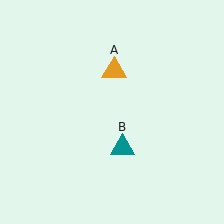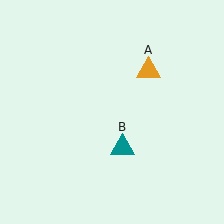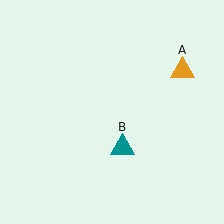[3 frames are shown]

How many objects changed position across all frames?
1 object changed position: orange triangle (object A).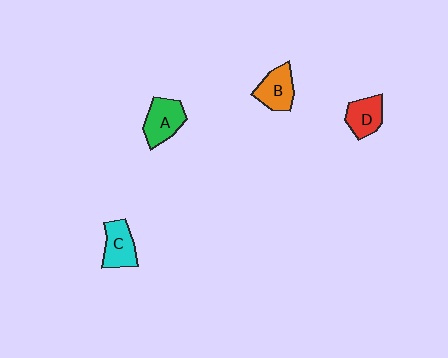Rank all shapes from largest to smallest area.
From largest to smallest: A (green), C (cyan), B (orange), D (red).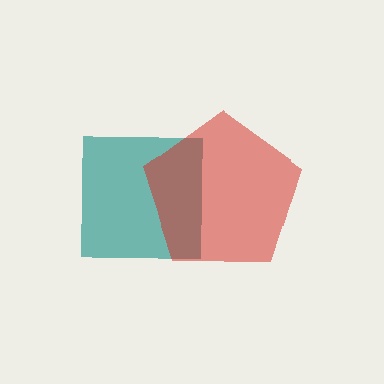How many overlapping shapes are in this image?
There are 2 overlapping shapes in the image.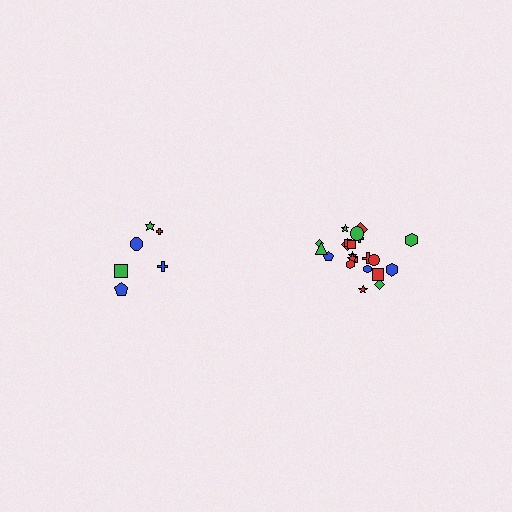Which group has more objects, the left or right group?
The right group.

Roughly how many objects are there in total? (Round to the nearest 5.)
Roughly 30 objects in total.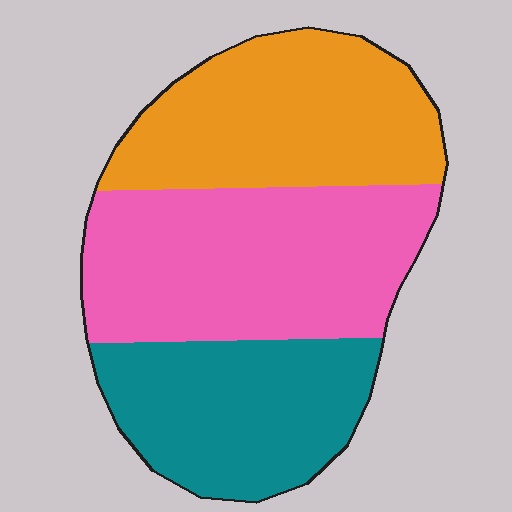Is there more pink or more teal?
Pink.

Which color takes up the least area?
Teal, at roughly 30%.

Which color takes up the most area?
Pink, at roughly 40%.